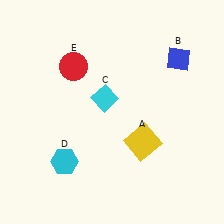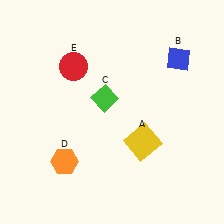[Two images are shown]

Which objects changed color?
C changed from cyan to green. D changed from cyan to orange.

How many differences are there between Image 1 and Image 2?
There are 2 differences between the two images.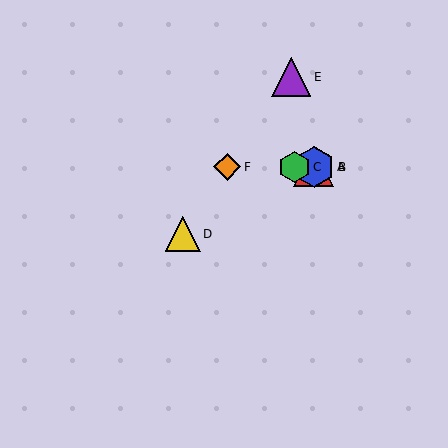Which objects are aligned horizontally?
Objects A, B, C, F are aligned horizontally.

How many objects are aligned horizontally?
4 objects (A, B, C, F) are aligned horizontally.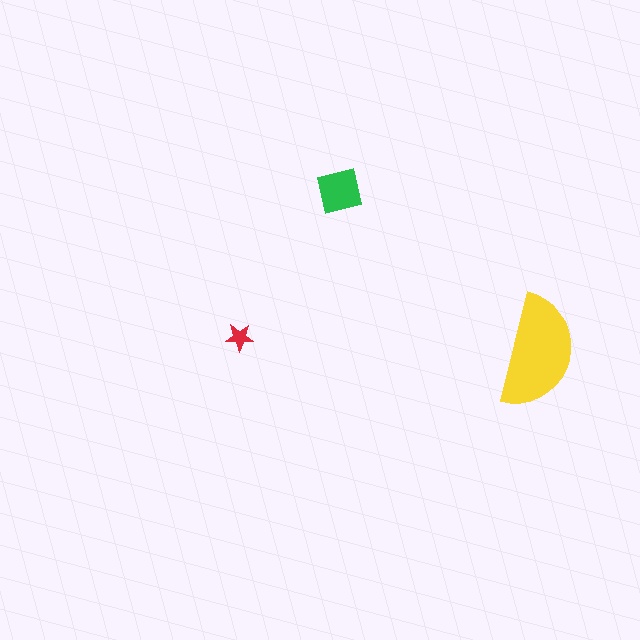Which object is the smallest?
The red star.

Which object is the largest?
The yellow semicircle.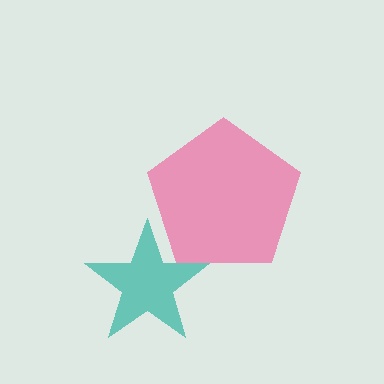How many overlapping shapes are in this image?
There are 2 overlapping shapes in the image.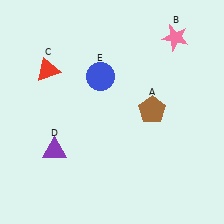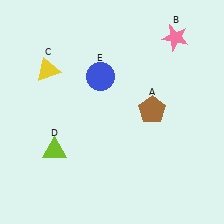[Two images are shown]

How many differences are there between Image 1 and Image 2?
There are 2 differences between the two images.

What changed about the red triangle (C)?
In Image 1, C is red. In Image 2, it changed to yellow.